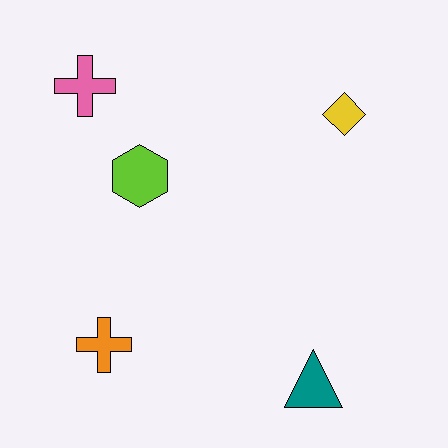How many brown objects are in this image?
There are no brown objects.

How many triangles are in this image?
There is 1 triangle.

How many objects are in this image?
There are 5 objects.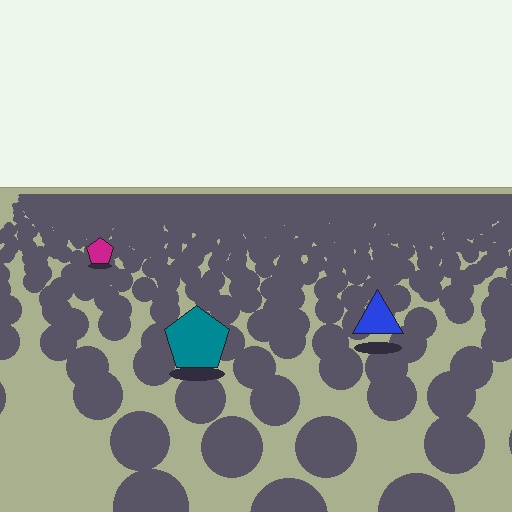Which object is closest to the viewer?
The teal pentagon is closest. The texture marks near it are larger and more spread out.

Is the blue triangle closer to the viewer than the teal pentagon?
No. The teal pentagon is closer — you can tell from the texture gradient: the ground texture is coarser near it.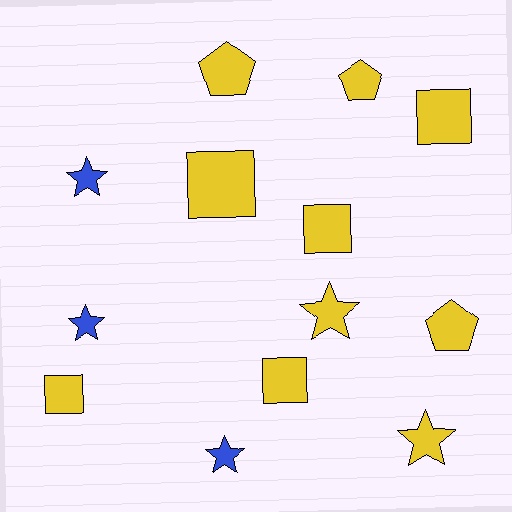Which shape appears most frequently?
Star, with 5 objects.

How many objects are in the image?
There are 13 objects.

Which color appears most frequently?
Yellow, with 10 objects.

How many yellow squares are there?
There are 5 yellow squares.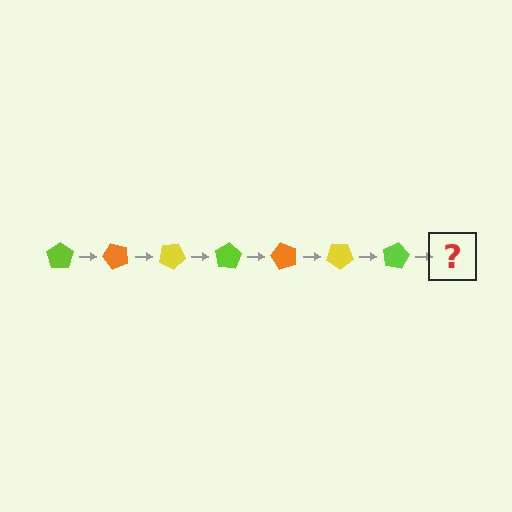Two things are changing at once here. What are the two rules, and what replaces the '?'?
The two rules are that it rotates 50 degrees each step and the color cycles through lime, orange, and yellow. The '?' should be an orange pentagon, rotated 350 degrees from the start.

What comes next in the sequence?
The next element should be an orange pentagon, rotated 350 degrees from the start.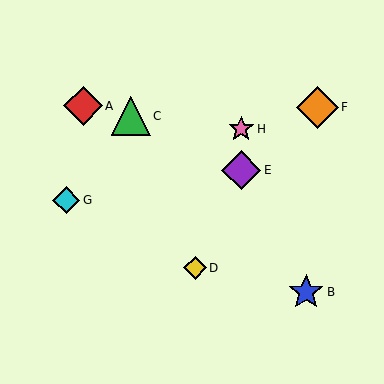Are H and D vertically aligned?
No, H is at x≈241 and D is at x≈195.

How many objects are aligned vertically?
2 objects (E, H) are aligned vertically.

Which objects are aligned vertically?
Objects E, H are aligned vertically.